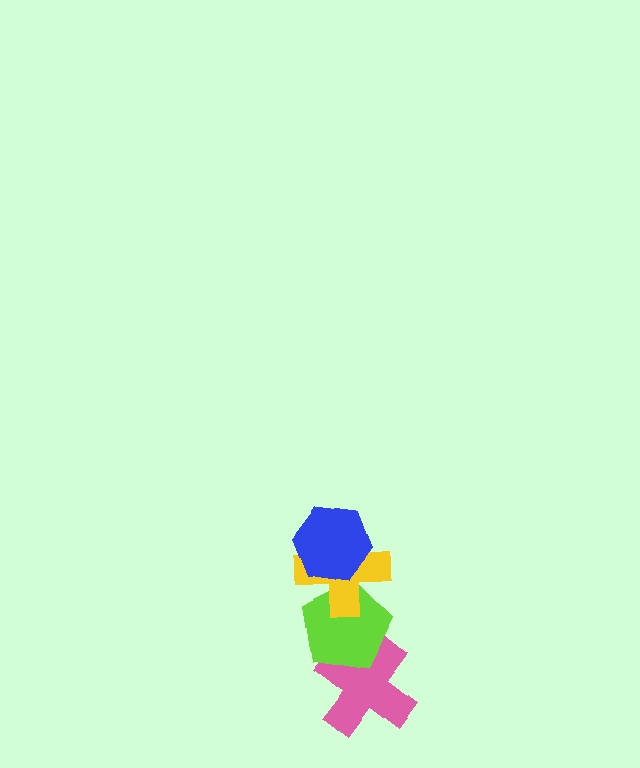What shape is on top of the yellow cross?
The blue hexagon is on top of the yellow cross.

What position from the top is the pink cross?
The pink cross is 4th from the top.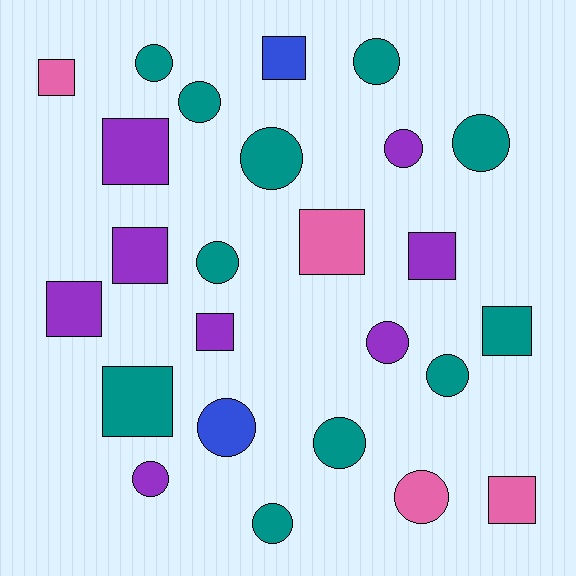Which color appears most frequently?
Teal, with 11 objects.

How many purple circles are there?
There are 3 purple circles.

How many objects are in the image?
There are 25 objects.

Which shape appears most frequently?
Circle, with 14 objects.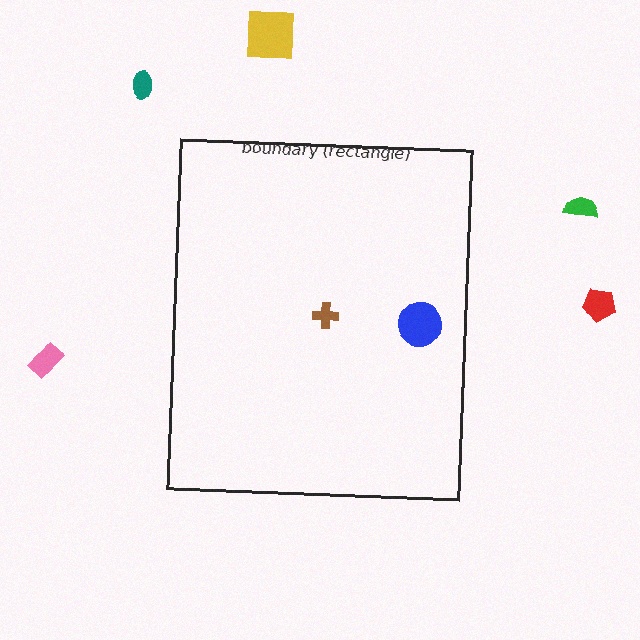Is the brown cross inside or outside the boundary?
Inside.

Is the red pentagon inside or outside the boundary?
Outside.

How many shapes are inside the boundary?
2 inside, 5 outside.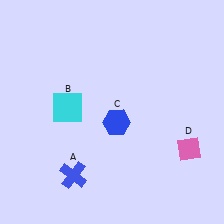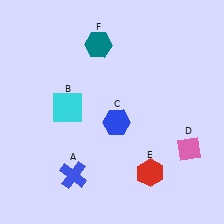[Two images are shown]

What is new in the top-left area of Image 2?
A teal hexagon (F) was added in the top-left area of Image 2.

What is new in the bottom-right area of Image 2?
A red hexagon (E) was added in the bottom-right area of Image 2.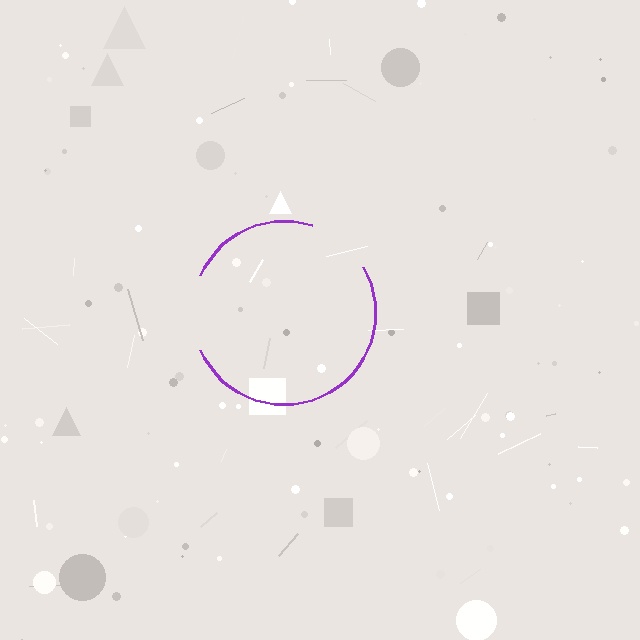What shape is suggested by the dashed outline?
The dashed outline suggests a circle.